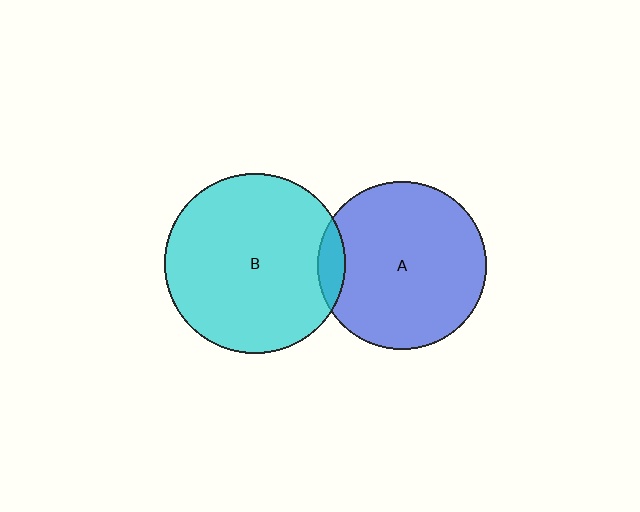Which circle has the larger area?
Circle B (cyan).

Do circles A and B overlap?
Yes.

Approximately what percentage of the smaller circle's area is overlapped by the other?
Approximately 10%.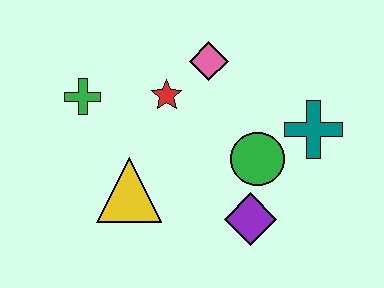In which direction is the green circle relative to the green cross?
The green circle is to the right of the green cross.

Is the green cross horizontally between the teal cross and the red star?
No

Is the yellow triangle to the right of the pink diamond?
No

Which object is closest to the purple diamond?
The green circle is closest to the purple diamond.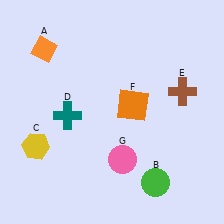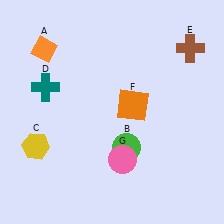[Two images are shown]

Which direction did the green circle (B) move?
The green circle (B) moved up.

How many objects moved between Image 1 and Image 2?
3 objects moved between the two images.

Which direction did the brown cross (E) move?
The brown cross (E) moved up.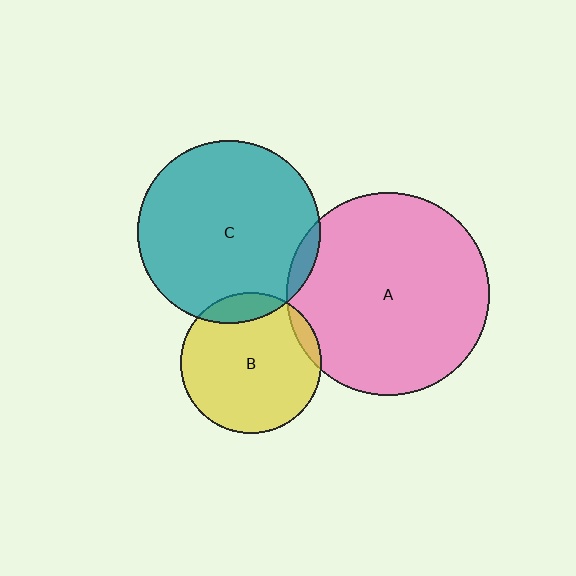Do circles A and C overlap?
Yes.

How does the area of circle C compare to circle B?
Approximately 1.7 times.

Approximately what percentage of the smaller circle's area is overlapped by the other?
Approximately 5%.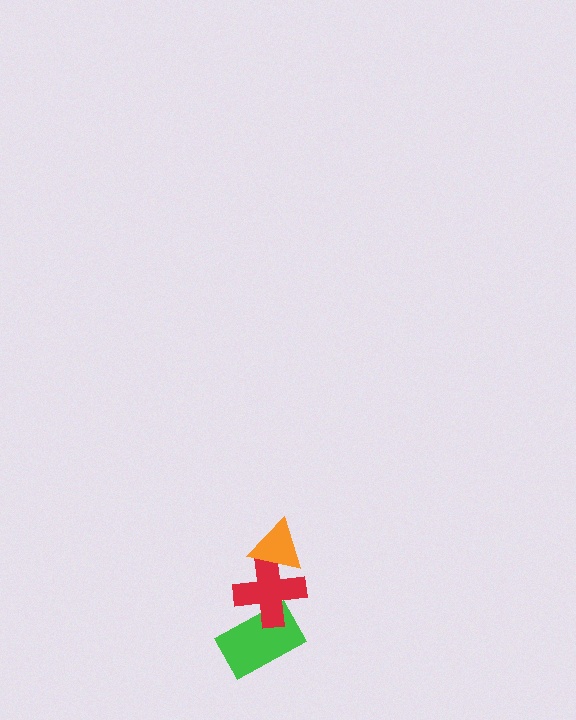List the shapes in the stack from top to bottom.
From top to bottom: the orange triangle, the red cross, the green rectangle.